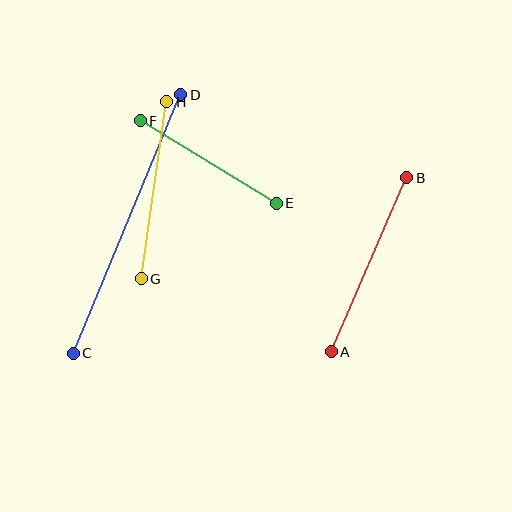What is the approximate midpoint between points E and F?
The midpoint is at approximately (208, 162) pixels.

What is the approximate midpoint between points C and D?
The midpoint is at approximately (127, 224) pixels.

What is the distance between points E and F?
The distance is approximately 159 pixels.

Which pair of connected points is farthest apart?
Points C and D are farthest apart.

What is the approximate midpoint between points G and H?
The midpoint is at approximately (154, 190) pixels.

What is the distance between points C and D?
The distance is approximately 280 pixels.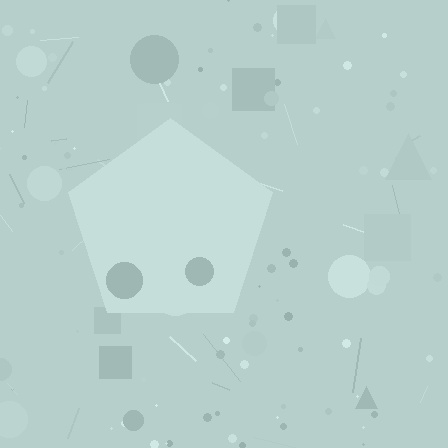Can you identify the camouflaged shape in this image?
The camouflaged shape is a pentagon.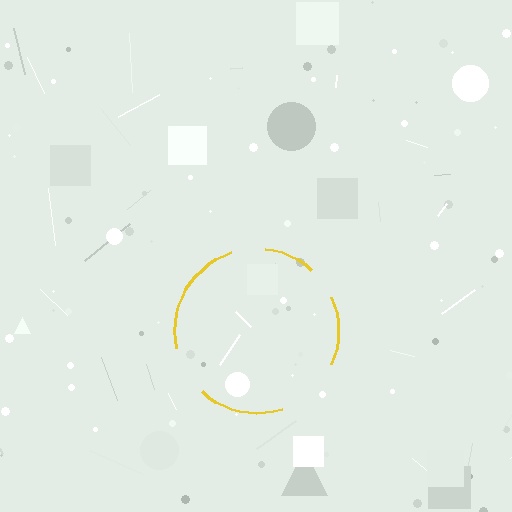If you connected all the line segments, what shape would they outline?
They would outline a circle.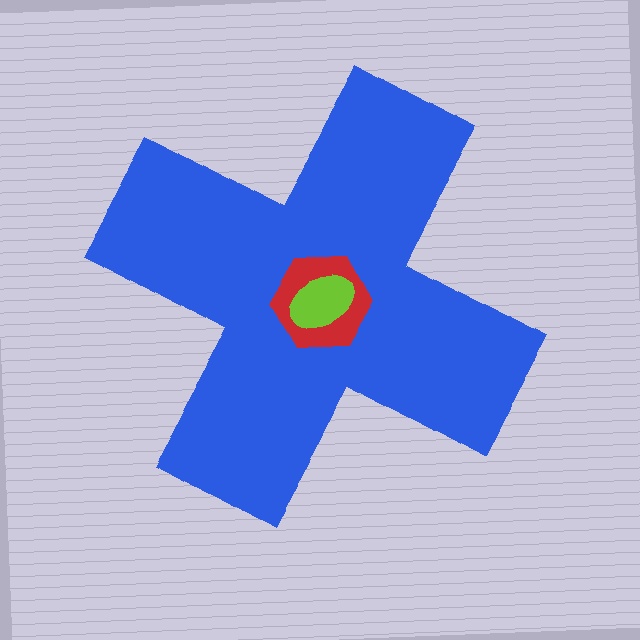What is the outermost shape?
The blue cross.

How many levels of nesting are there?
3.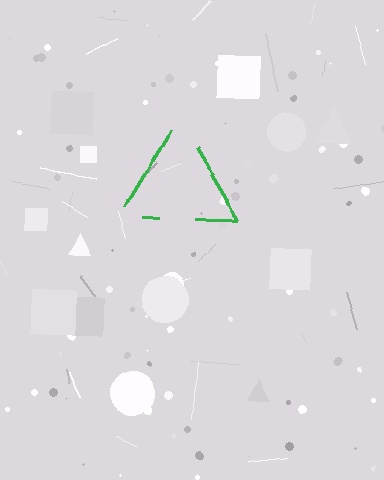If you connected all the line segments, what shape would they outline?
They would outline a triangle.